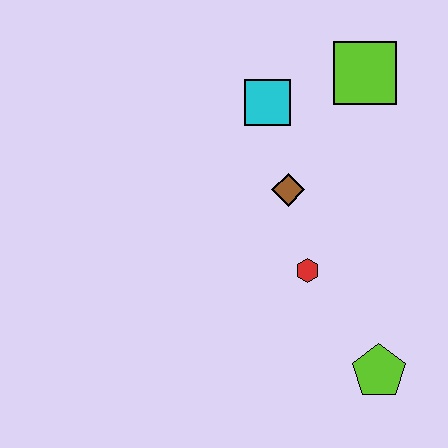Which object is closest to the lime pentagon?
The red hexagon is closest to the lime pentagon.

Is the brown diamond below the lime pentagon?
No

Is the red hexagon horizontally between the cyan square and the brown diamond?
No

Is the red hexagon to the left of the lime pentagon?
Yes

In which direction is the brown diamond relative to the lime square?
The brown diamond is below the lime square.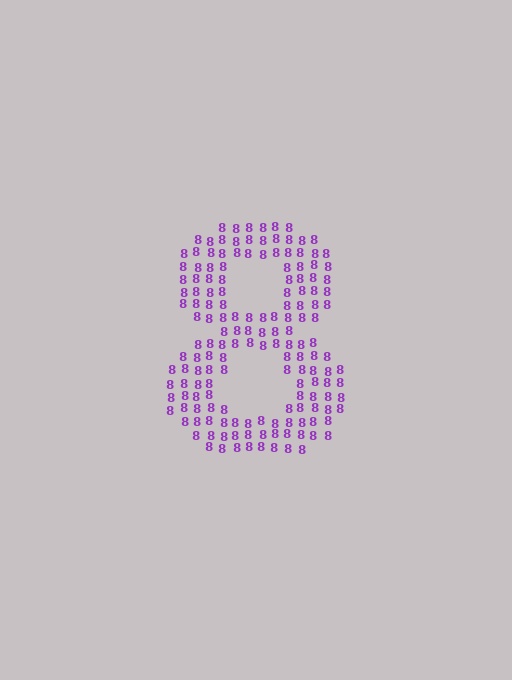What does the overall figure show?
The overall figure shows the digit 8.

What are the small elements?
The small elements are digit 8's.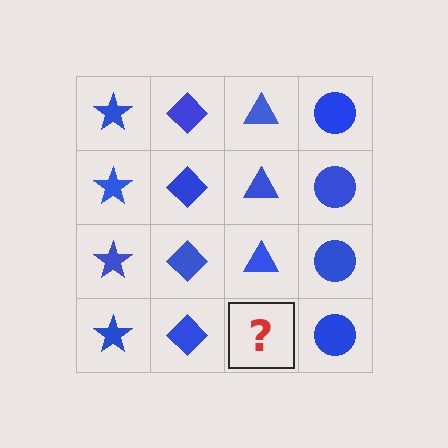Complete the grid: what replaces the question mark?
The question mark should be replaced with a blue triangle.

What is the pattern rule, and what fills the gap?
The rule is that each column has a consistent shape. The gap should be filled with a blue triangle.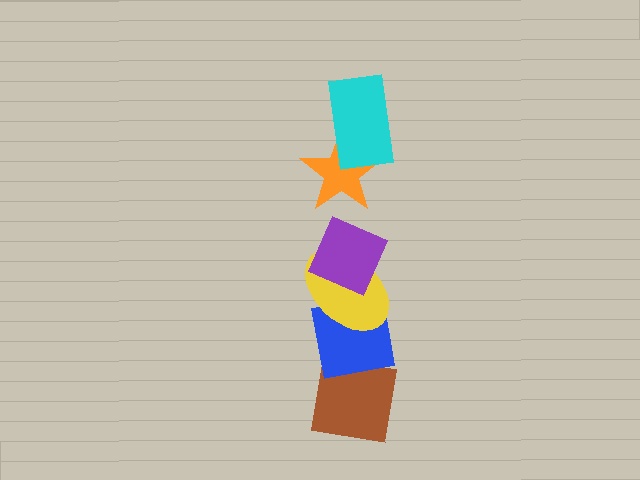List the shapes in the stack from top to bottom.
From top to bottom: the cyan rectangle, the orange star, the purple diamond, the yellow ellipse, the blue square, the brown square.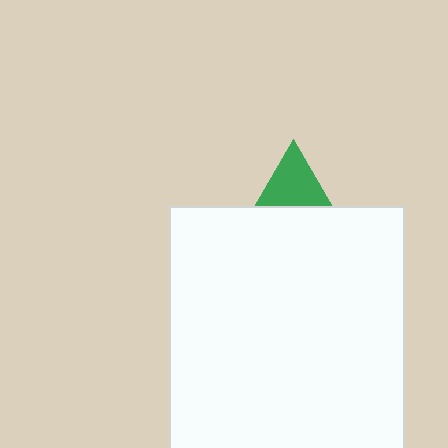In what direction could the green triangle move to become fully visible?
The green triangle could move up. That would shift it out from behind the white rectangle entirely.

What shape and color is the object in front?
The object in front is a white rectangle.